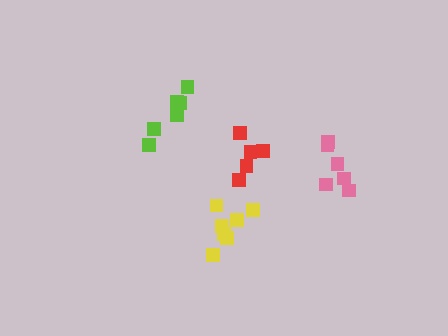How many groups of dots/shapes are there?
There are 4 groups.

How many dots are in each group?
Group 1: 6 dots, Group 2: 6 dots, Group 3: 5 dots, Group 4: 7 dots (24 total).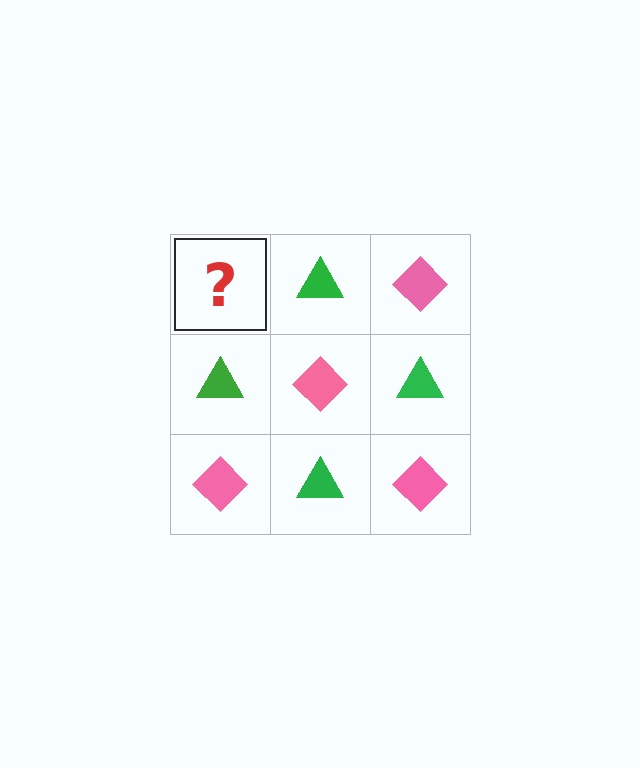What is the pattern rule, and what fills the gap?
The rule is that it alternates pink diamond and green triangle in a checkerboard pattern. The gap should be filled with a pink diamond.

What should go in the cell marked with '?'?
The missing cell should contain a pink diamond.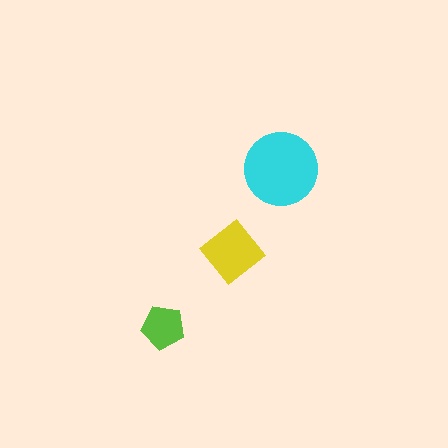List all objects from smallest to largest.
The lime pentagon, the yellow diamond, the cyan circle.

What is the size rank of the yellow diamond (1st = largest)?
2nd.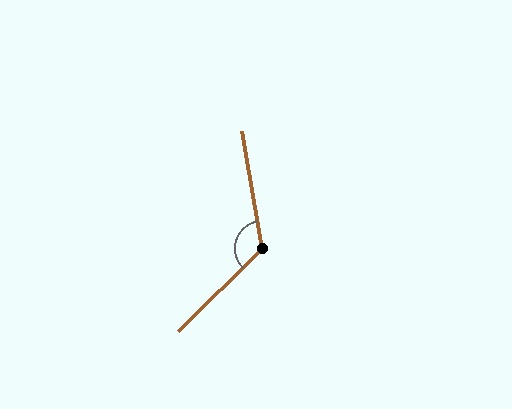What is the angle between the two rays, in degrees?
Approximately 125 degrees.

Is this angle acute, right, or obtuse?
It is obtuse.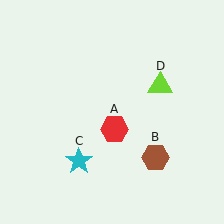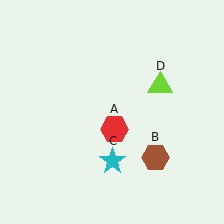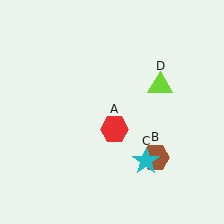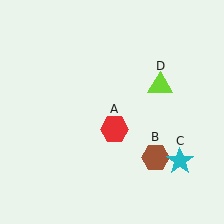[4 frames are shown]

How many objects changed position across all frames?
1 object changed position: cyan star (object C).